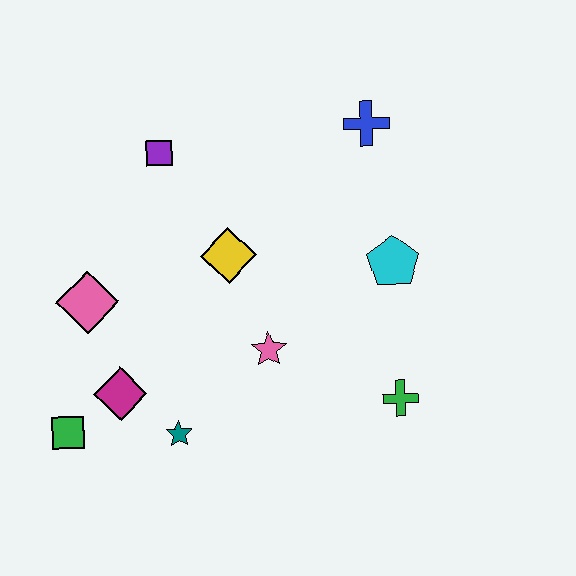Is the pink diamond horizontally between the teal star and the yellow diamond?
No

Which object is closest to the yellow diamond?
The pink star is closest to the yellow diamond.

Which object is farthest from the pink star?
The blue cross is farthest from the pink star.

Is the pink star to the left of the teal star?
No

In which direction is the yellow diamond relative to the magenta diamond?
The yellow diamond is above the magenta diamond.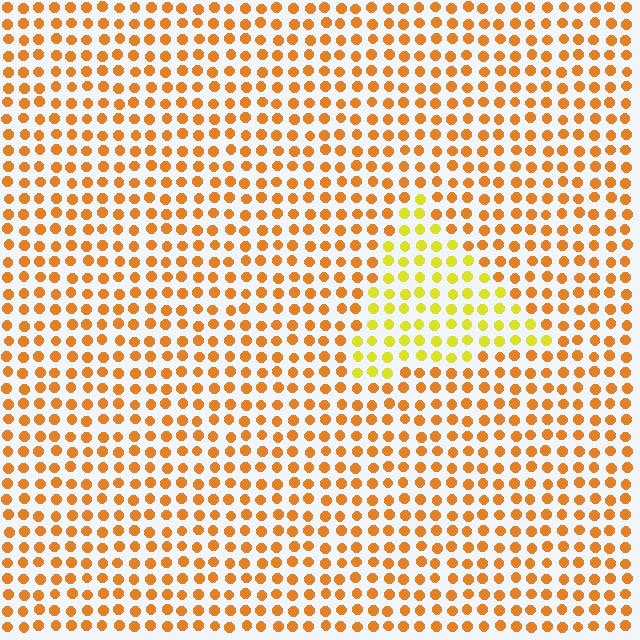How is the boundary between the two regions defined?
The boundary is defined purely by a slight shift in hue (about 34 degrees). Spacing, size, and orientation are identical on both sides.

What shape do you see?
I see a triangle.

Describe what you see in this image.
The image is filled with small orange elements in a uniform arrangement. A triangle-shaped region is visible where the elements are tinted to a slightly different hue, forming a subtle color boundary.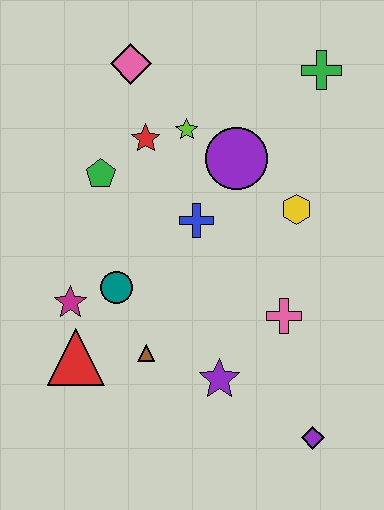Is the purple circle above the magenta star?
Yes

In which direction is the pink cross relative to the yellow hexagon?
The pink cross is below the yellow hexagon.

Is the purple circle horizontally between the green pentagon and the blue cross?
No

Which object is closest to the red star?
The lime star is closest to the red star.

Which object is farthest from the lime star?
The purple diamond is farthest from the lime star.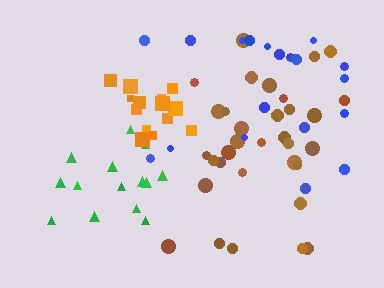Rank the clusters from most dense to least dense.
orange, green, brown, blue.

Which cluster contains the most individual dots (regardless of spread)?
Brown (34).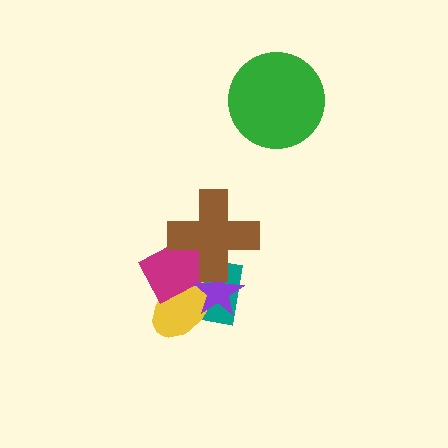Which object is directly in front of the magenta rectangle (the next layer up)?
The purple star is directly in front of the magenta rectangle.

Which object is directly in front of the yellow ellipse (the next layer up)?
The magenta rectangle is directly in front of the yellow ellipse.